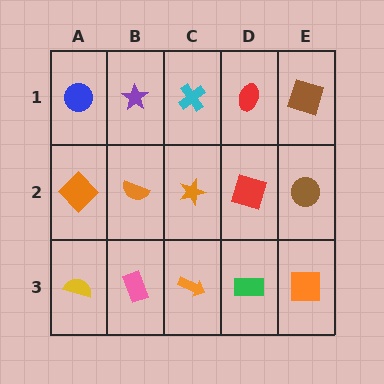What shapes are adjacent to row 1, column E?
A brown circle (row 2, column E), a red ellipse (row 1, column D).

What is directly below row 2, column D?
A green rectangle.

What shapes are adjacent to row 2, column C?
A cyan cross (row 1, column C), an orange arrow (row 3, column C), an orange semicircle (row 2, column B), a red square (row 2, column D).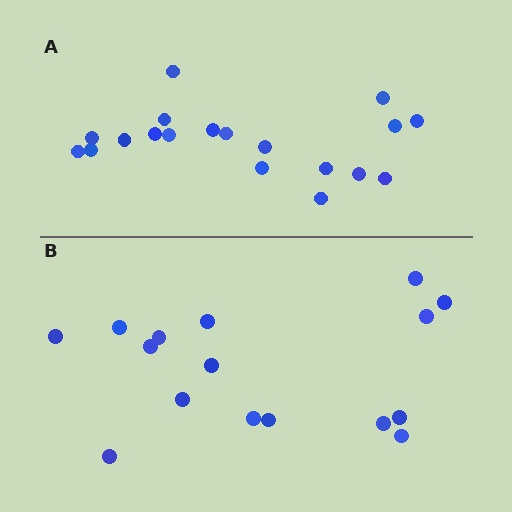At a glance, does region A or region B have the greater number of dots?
Region A (the top region) has more dots.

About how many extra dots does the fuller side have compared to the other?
Region A has just a few more — roughly 2 or 3 more dots than region B.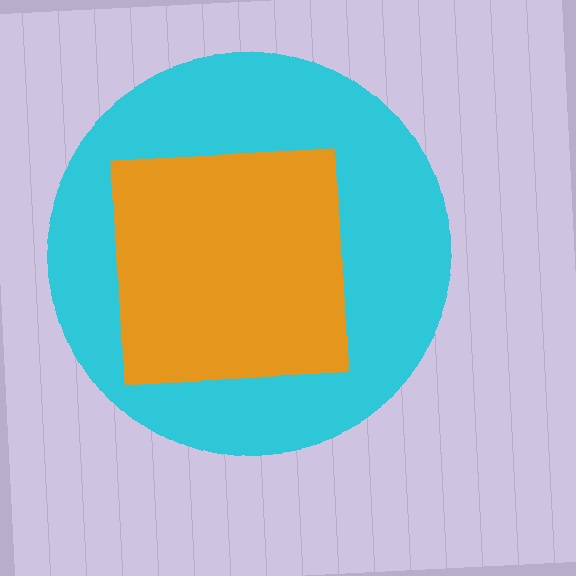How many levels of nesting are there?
2.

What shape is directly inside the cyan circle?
The orange square.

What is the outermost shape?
The cyan circle.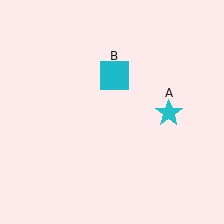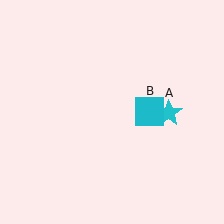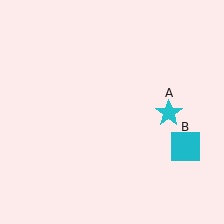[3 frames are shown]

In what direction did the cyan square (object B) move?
The cyan square (object B) moved down and to the right.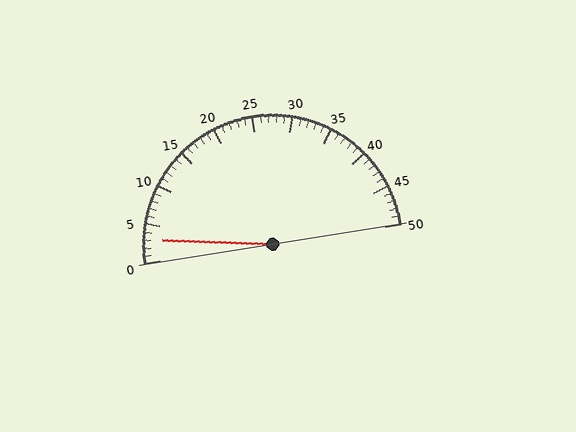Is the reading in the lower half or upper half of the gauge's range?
The reading is in the lower half of the range (0 to 50).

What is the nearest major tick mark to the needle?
The nearest major tick mark is 5.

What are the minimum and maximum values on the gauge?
The gauge ranges from 0 to 50.